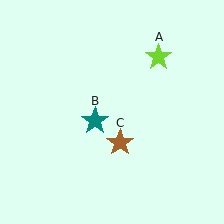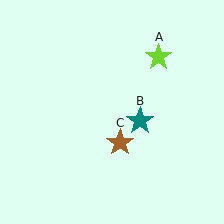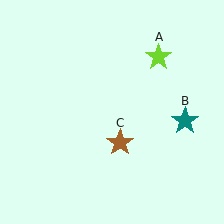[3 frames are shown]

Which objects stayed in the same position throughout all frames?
Lime star (object A) and brown star (object C) remained stationary.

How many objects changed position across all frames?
1 object changed position: teal star (object B).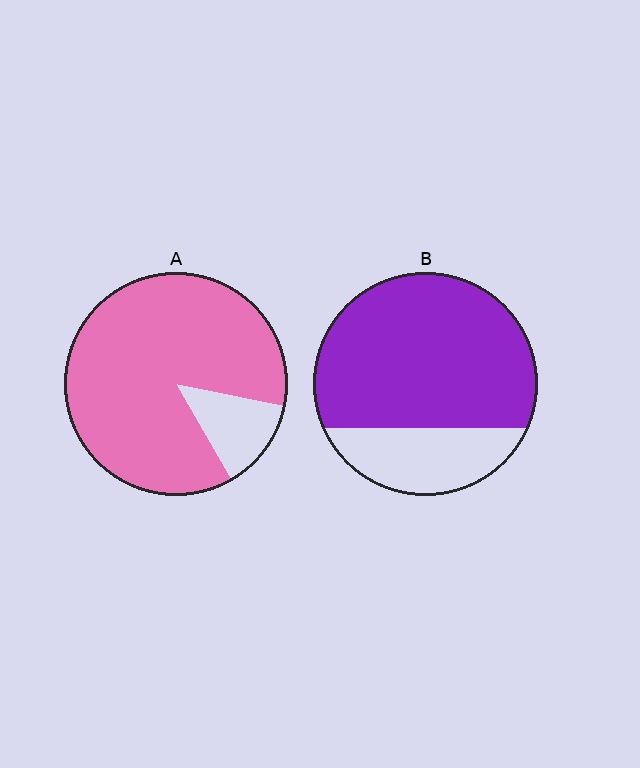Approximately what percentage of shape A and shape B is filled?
A is approximately 85% and B is approximately 75%.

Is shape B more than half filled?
Yes.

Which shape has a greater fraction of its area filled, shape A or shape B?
Shape A.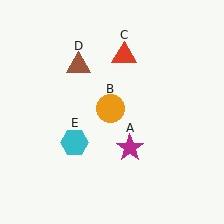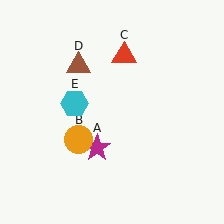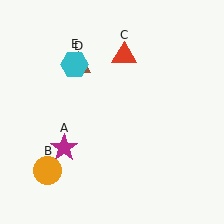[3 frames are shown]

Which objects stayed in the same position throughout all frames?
Red triangle (object C) and brown triangle (object D) remained stationary.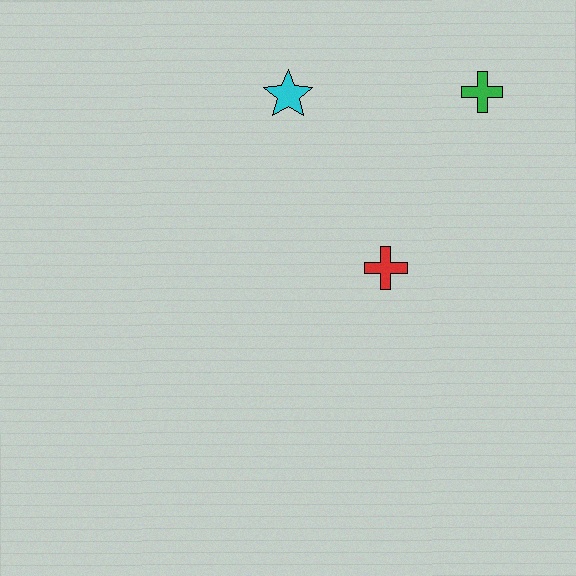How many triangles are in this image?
There are no triangles.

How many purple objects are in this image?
There are no purple objects.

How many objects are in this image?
There are 3 objects.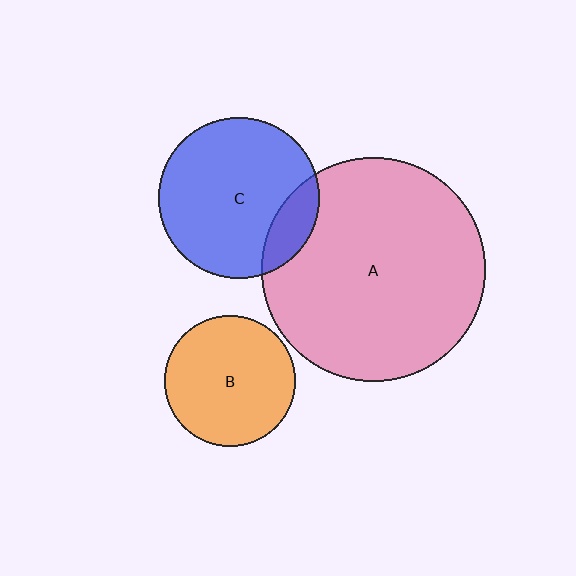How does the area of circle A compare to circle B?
Approximately 2.9 times.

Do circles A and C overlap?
Yes.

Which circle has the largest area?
Circle A (pink).